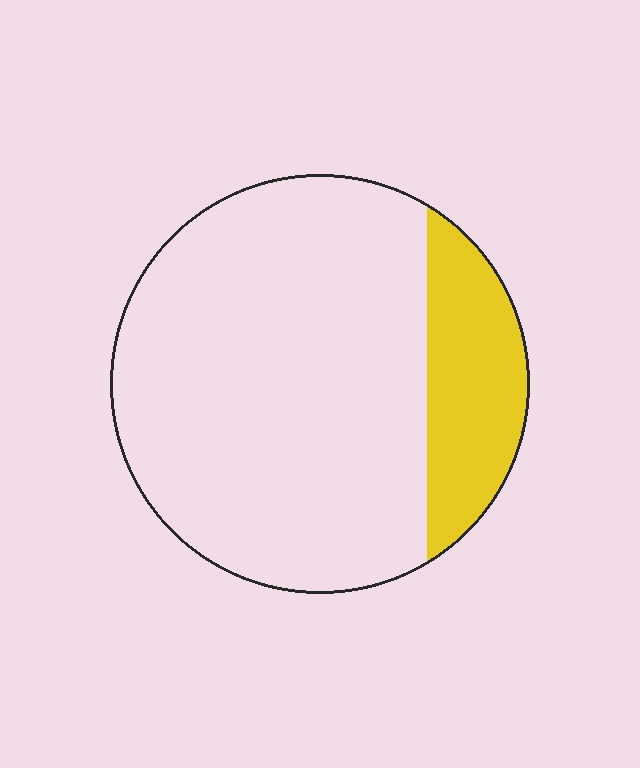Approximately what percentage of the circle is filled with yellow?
Approximately 20%.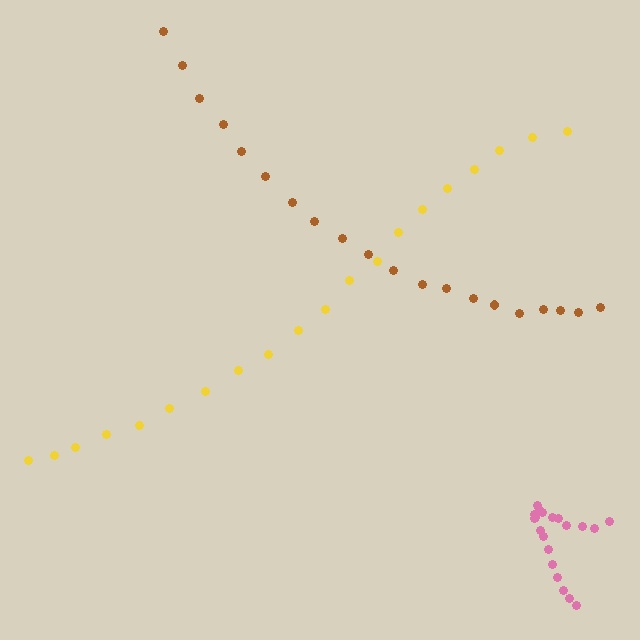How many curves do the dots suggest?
There are 3 distinct paths.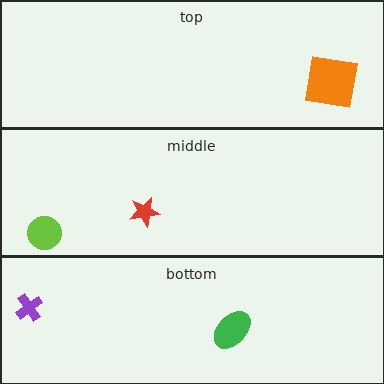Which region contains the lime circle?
The middle region.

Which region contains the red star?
The middle region.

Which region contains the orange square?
The top region.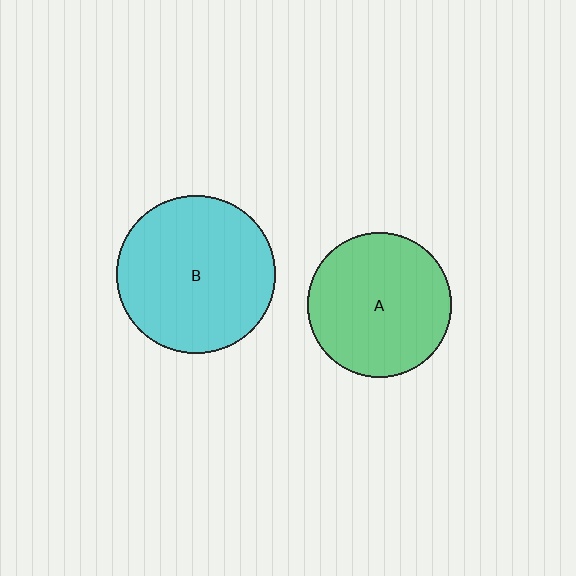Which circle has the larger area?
Circle B (cyan).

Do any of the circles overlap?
No, none of the circles overlap.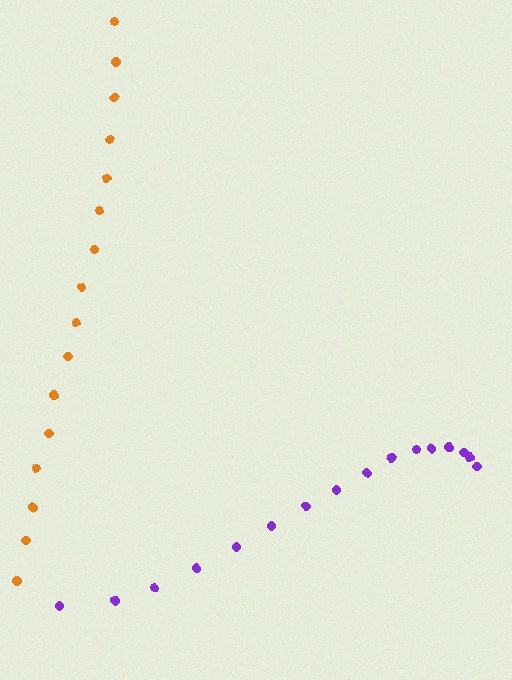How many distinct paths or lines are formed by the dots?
There are 2 distinct paths.